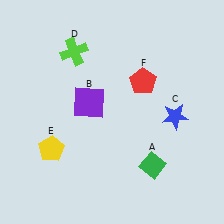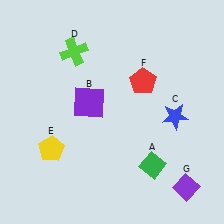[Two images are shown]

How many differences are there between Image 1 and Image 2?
There is 1 difference between the two images.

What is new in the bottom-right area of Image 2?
A purple diamond (G) was added in the bottom-right area of Image 2.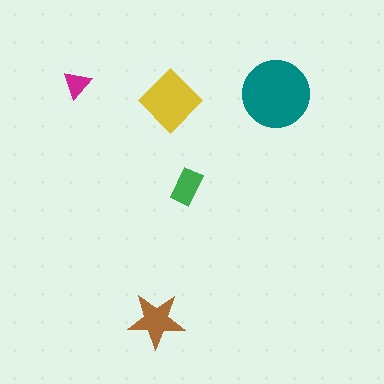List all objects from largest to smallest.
The teal circle, the yellow diamond, the brown star, the green rectangle, the magenta triangle.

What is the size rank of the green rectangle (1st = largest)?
4th.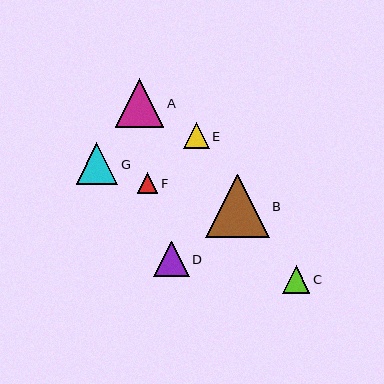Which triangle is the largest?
Triangle B is the largest with a size of approximately 63 pixels.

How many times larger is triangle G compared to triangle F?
Triangle G is approximately 2.1 times the size of triangle F.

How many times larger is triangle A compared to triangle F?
Triangle A is approximately 2.4 times the size of triangle F.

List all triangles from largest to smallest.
From largest to smallest: B, A, G, D, C, E, F.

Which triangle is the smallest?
Triangle F is the smallest with a size of approximately 20 pixels.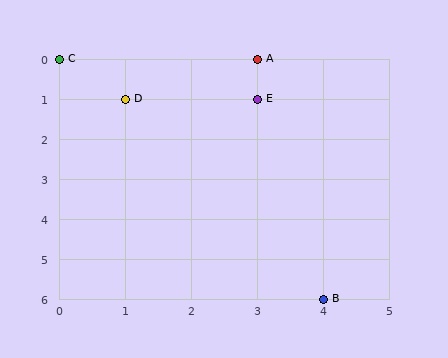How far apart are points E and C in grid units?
Points E and C are 3 columns and 1 row apart (about 3.2 grid units diagonally).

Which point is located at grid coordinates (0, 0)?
Point C is at (0, 0).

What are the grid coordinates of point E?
Point E is at grid coordinates (3, 1).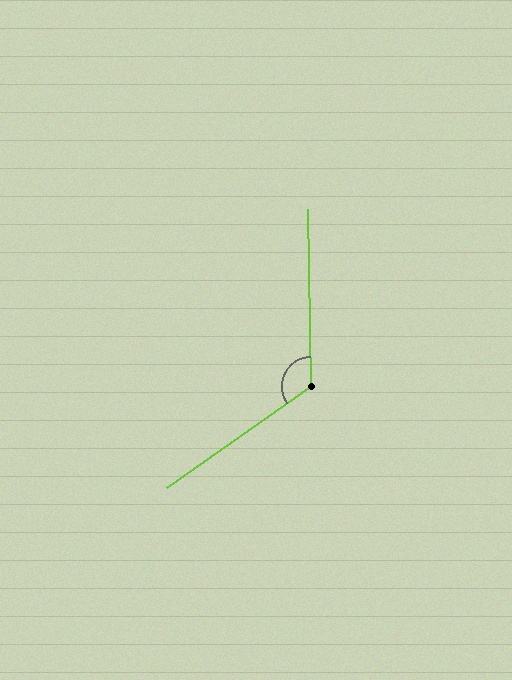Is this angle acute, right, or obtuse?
It is obtuse.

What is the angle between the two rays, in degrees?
Approximately 124 degrees.